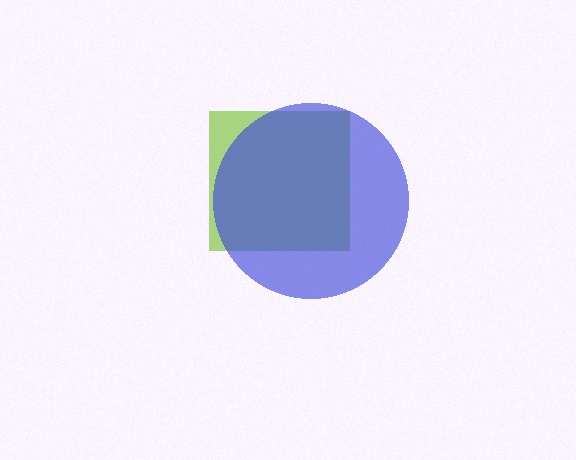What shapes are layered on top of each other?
The layered shapes are: a lime square, a blue circle.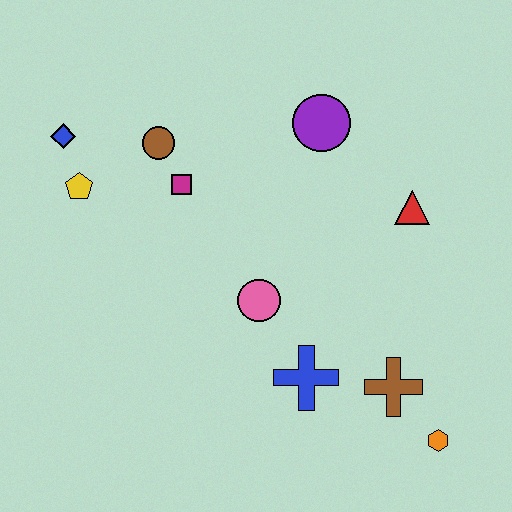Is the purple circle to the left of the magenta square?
No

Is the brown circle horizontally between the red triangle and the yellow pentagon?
Yes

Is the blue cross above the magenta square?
No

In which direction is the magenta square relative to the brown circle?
The magenta square is below the brown circle.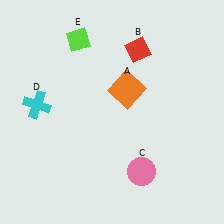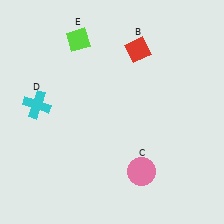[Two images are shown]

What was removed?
The orange square (A) was removed in Image 2.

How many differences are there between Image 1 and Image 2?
There is 1 difference between the two images.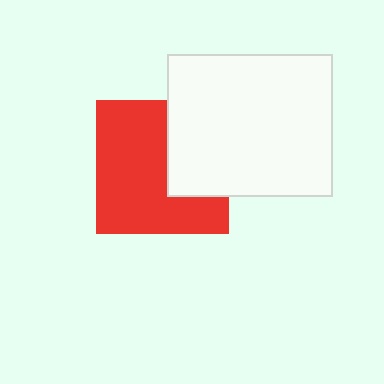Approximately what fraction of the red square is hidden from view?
Roughly 34% of the red square is hidden behind the white rectangle.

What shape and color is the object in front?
The object in front is a white rectangle.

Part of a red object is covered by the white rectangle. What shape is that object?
It is a square.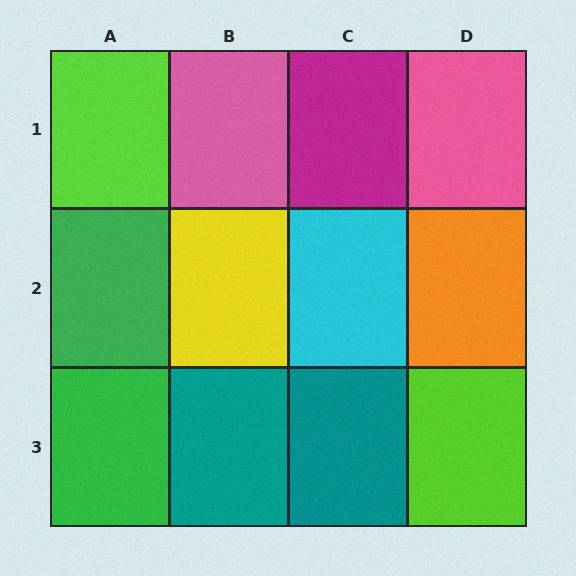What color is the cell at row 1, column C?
Magenta.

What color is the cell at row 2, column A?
Green.